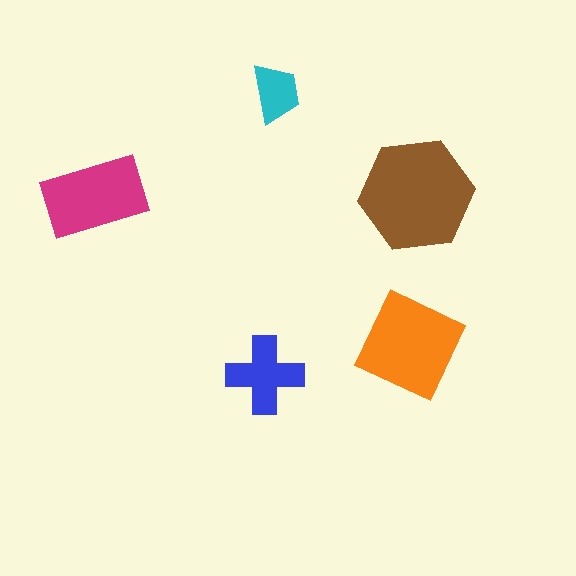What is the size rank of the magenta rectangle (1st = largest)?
3rd.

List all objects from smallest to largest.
The cyan trapezoid, the blue cross, the magenta rectangle, the orange diamond, the brown hexagon.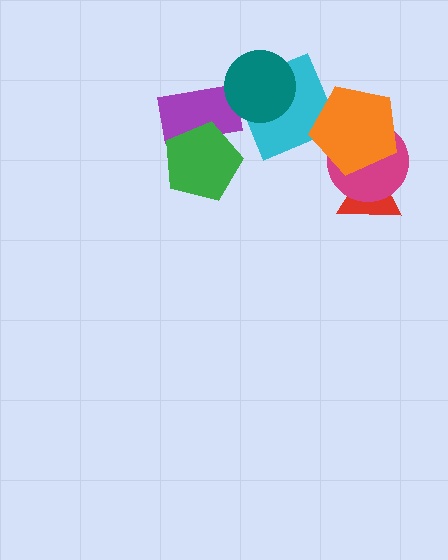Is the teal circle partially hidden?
No, no other shape covers it.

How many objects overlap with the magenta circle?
2 objects overlap with the magenta circle.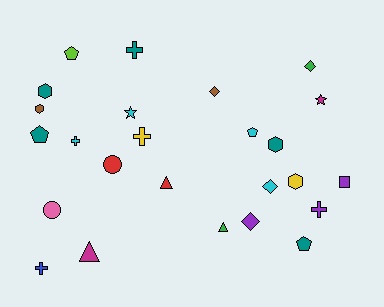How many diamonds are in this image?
There are 4 diamonds.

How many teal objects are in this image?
There are 5 teal objects.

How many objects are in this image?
There are 25 objects.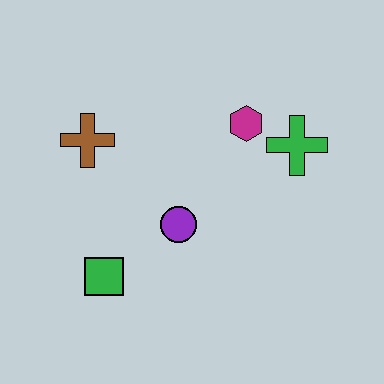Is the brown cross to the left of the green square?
Yes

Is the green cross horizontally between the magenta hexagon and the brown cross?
No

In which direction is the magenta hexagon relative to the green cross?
The magenta hexagon is to the left of the green cross.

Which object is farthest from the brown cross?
The green cross is farthest from the brown cross.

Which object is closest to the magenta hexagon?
The green cross is closest to the magenta hexagon.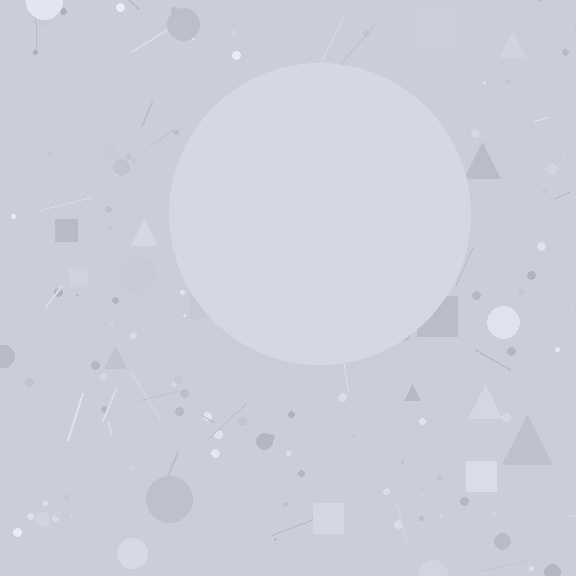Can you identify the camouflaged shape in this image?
The camouflaged shape is a circle.